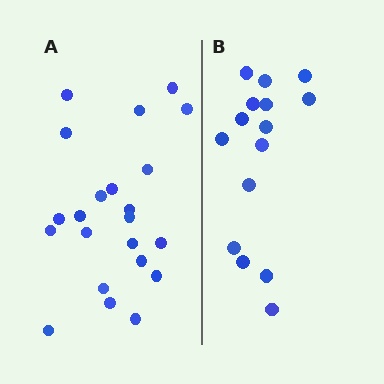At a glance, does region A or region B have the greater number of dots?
Region A (the left region) has more dots.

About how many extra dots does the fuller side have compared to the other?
Region A has roughly 8 or so more dots than region B.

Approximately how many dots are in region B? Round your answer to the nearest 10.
About 20 dots. (The exact count is 15, which rounds to 20.)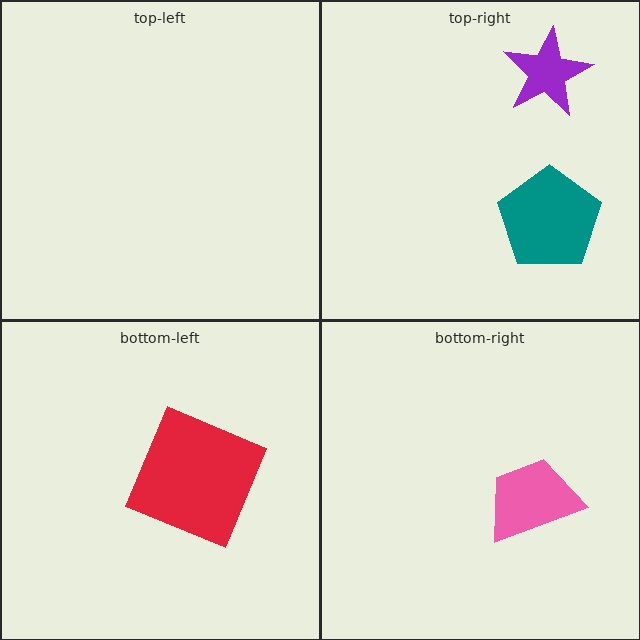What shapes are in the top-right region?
The teal pentagon, the purple star.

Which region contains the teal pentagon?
The top-right region.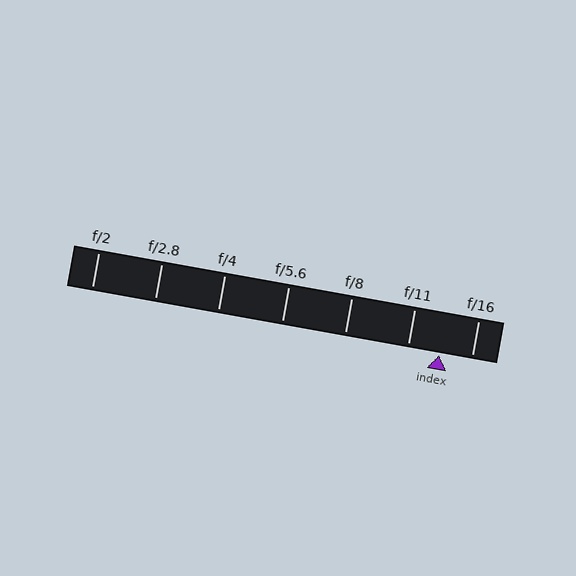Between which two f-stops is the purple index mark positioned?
The index mark is between f/11 and f/16.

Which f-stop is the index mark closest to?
The index mark is closest to f/11.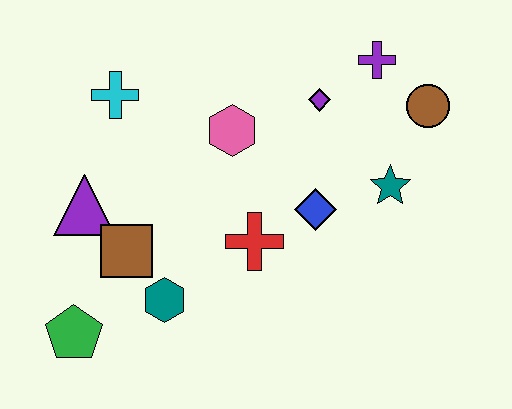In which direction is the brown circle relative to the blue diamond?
The brown circle is to the right of the blue diamond.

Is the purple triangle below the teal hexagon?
No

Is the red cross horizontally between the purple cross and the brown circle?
No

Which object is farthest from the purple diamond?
The green pentagon is farthest from the purple diamond.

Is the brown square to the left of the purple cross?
Yes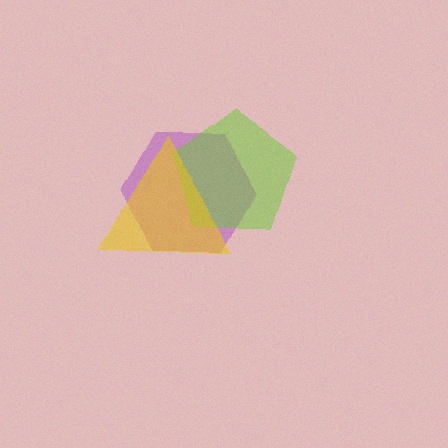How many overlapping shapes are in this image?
There are 3 overlapping shapes in the image.